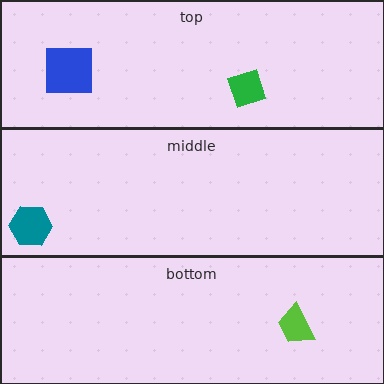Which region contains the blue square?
The top region.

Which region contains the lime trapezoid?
The bottom region.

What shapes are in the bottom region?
The lime trapezoid.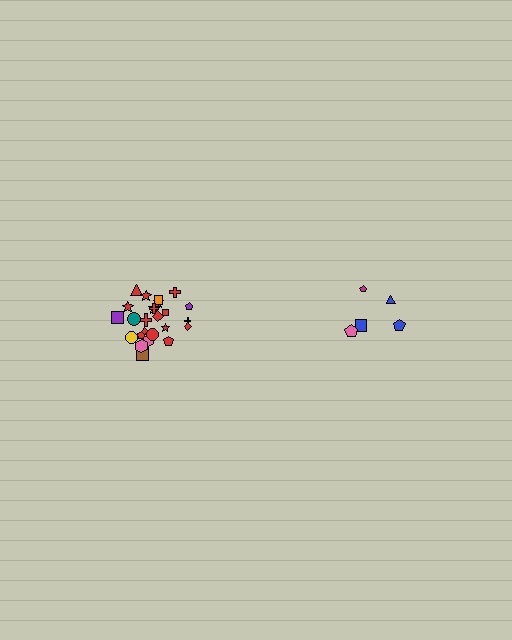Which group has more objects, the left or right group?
The left group.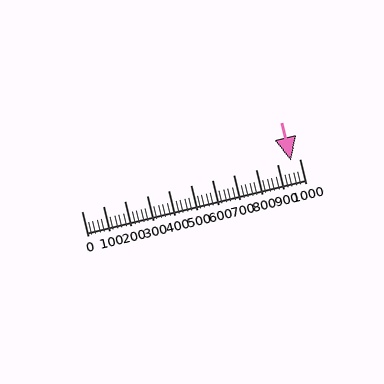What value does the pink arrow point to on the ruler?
The pink arrow points to approximately 960.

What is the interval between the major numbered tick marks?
The major tick marks are spaced 100 units apart.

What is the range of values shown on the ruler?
The ruler shows values from 0 to 1000.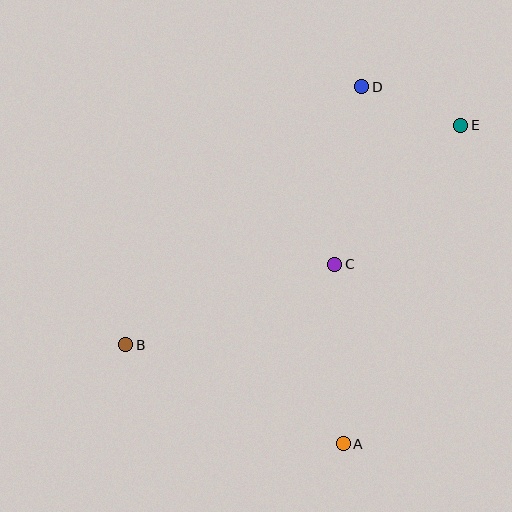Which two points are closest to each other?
Points D and E are closest to each other.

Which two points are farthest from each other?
Points B and E are farthest from each other.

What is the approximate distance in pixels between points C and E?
The distance between C and E is approximately 188 pixels.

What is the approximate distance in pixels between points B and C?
The distance between B and C is approximately 224 pixels.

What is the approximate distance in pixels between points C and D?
The distance between C and D is approximately 180 pixels.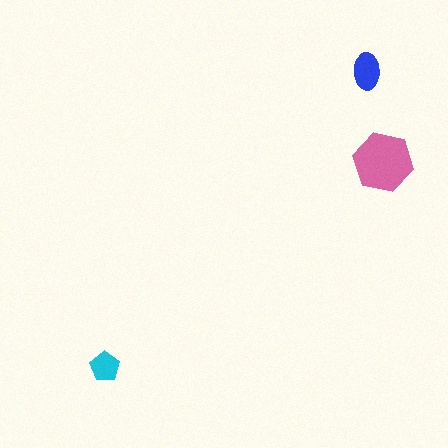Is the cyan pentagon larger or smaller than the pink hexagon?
Smaller.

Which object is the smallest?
The cyan pentagon.